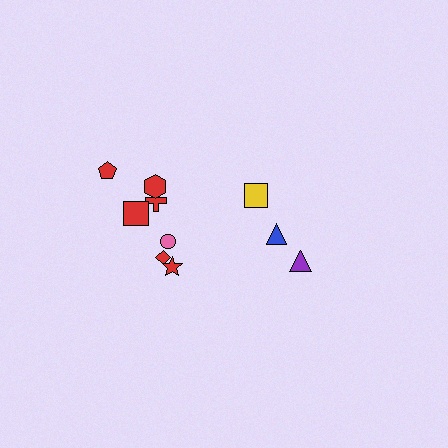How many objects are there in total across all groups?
There are 10 objects.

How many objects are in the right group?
There are 3 objects.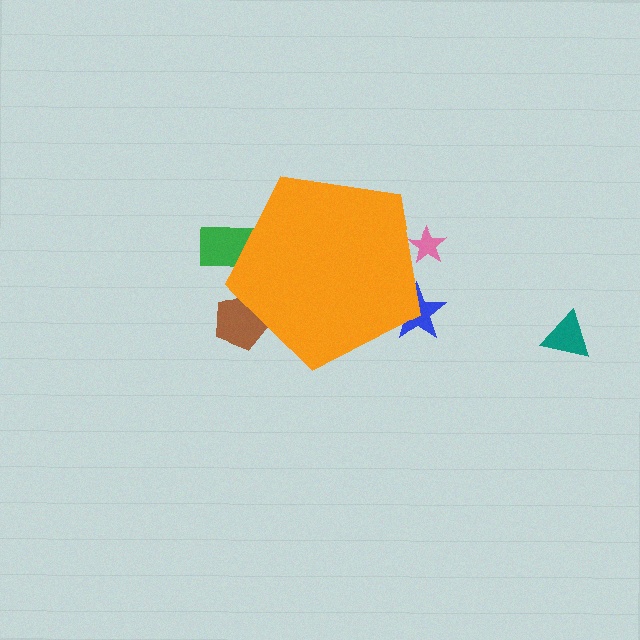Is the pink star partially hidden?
Yes, the pink star is partially hidden behind the orange pentagon.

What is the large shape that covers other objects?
An orange pentagon.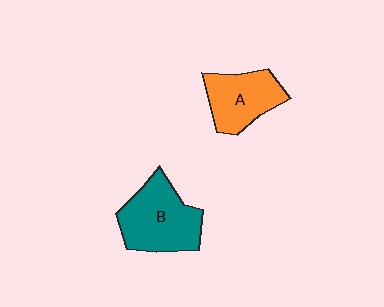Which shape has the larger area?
Shape B (teal).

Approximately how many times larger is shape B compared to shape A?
Approximately 1.3 times.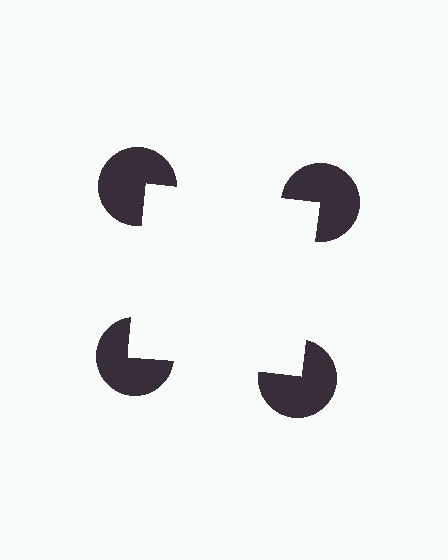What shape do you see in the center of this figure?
An illusory square — its edges are inferred from the aligned wedge cuts in the pac-man discs, not physically drawn.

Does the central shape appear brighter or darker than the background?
It typically appears slightly brighter than the background, even though no actual brightness change is drawn.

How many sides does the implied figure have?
4 sides.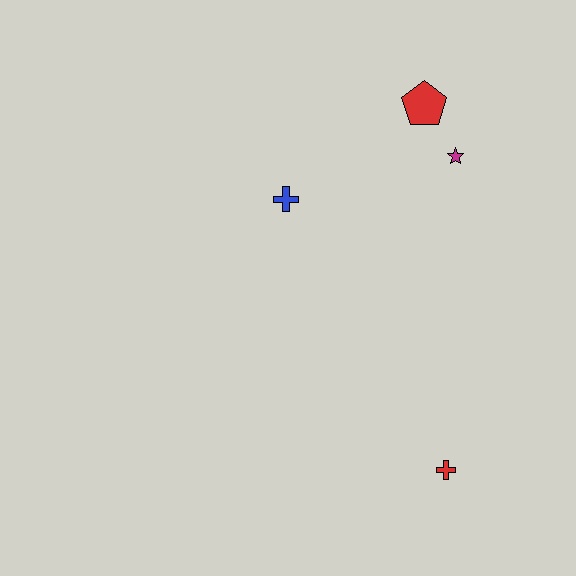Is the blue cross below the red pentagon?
Yes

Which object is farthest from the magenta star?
The red cross is farthest from the magenta star.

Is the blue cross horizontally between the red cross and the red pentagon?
No